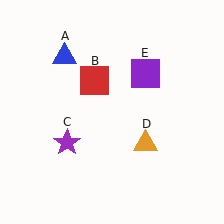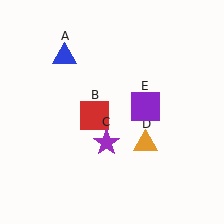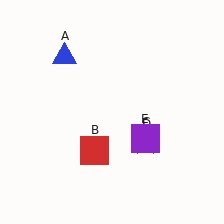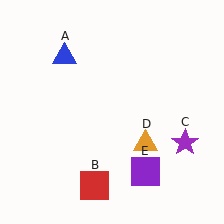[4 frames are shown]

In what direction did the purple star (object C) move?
The purple star (object C) moved right.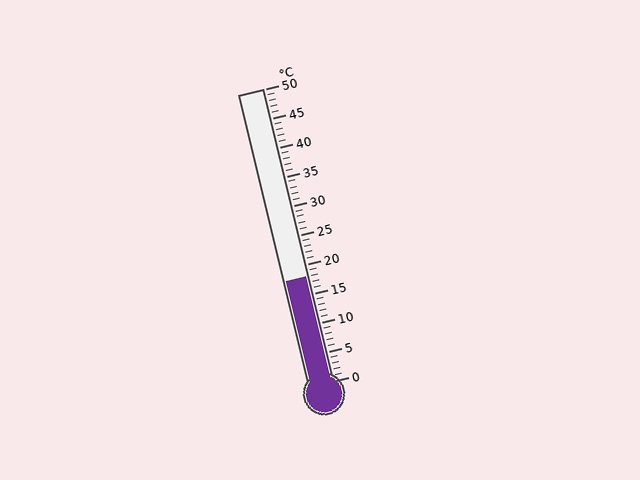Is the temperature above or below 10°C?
The temperature is above 10°C.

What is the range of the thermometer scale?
The thermometer scale ranges from 0°C to 50°C.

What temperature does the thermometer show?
The thermometer shows approximately 18°C.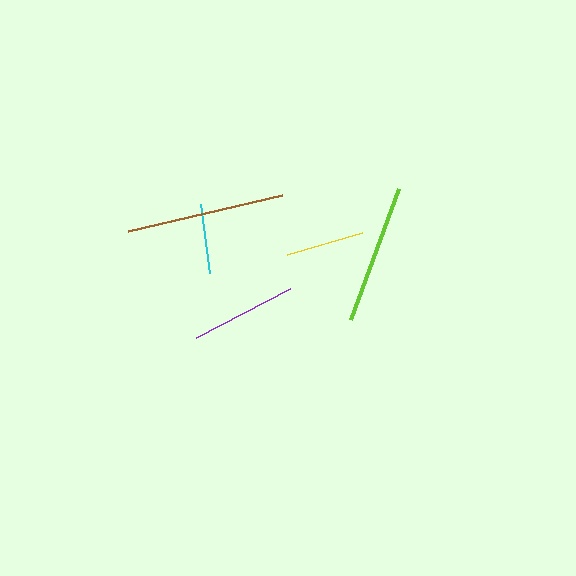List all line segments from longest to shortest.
From longest to shortest: brown, lime, purple, yellow, cyan.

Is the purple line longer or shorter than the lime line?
The lime line is longer than the purple line.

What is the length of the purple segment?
The purple segment is approximately 106 pixels long.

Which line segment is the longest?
The brown line is the longest at approximately 158 pixels.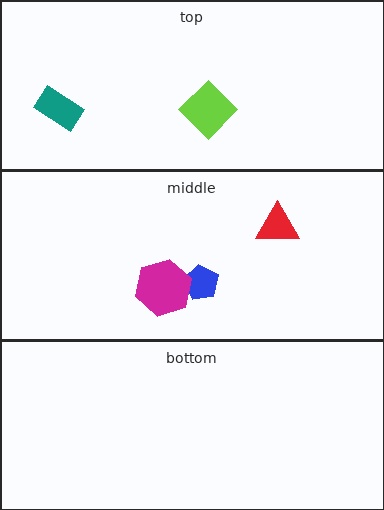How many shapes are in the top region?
2.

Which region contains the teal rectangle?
The top region.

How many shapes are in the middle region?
3.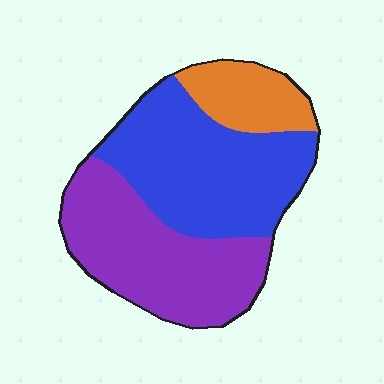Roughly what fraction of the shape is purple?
Purple takes up between a quarter and a half of the shape.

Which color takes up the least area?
Orange, at roughly 15%.